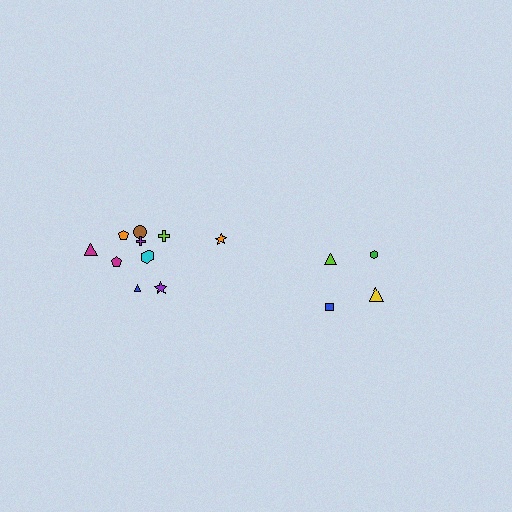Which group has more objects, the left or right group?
The left group.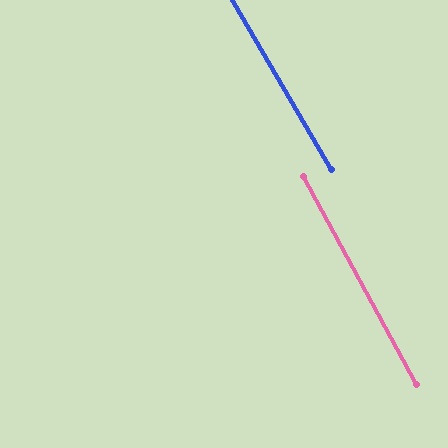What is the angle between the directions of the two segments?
Approximately 1 degree.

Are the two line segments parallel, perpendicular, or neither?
Parallel — their directions differ by only 1.4°.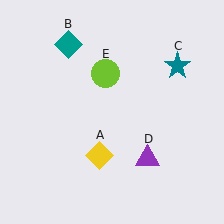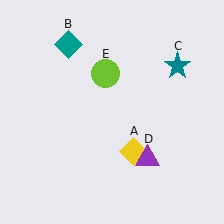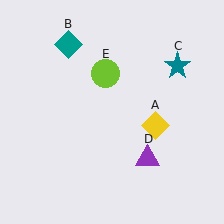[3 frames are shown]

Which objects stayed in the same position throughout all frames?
Teal diamond (object B) and teal star (object C) and purple triangle (object D) and lime circle (object E) remained stationary.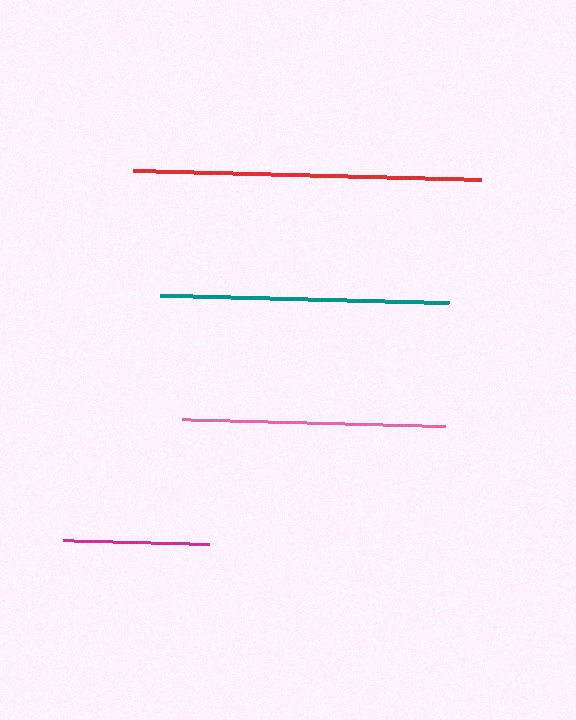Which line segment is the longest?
The red line is the longest at approximately 348 pixels.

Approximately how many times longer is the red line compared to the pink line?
The red line is approximately 1.3 times the length of the pink line.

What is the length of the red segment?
The red segment is approximately 348 pixels long.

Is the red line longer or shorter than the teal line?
The red line is longer than the teal line.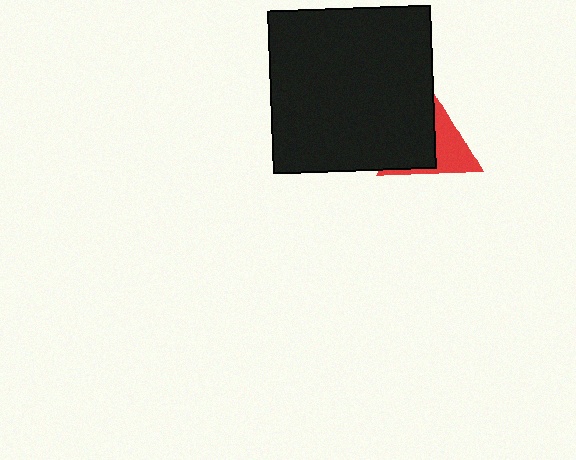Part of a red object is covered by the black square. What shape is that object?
It is a triangle.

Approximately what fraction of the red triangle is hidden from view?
Roughly 56% of the red triangle is hidden behind the black square.